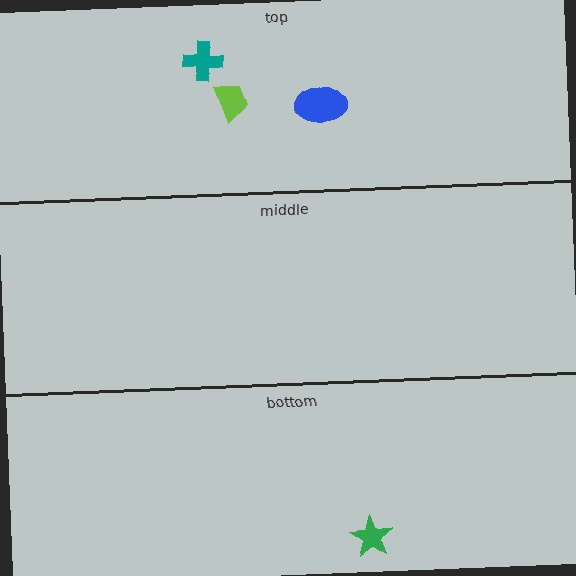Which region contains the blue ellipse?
The top region.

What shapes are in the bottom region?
The green star.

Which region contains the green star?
The bottom region.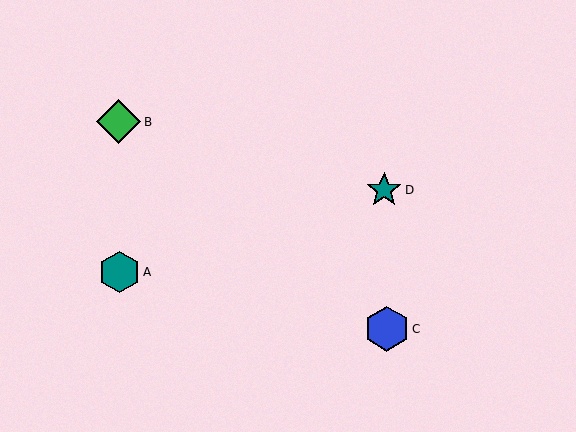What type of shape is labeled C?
Shape C is a blue hexagon.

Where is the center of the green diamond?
The center of the green diamond is at (119, 122).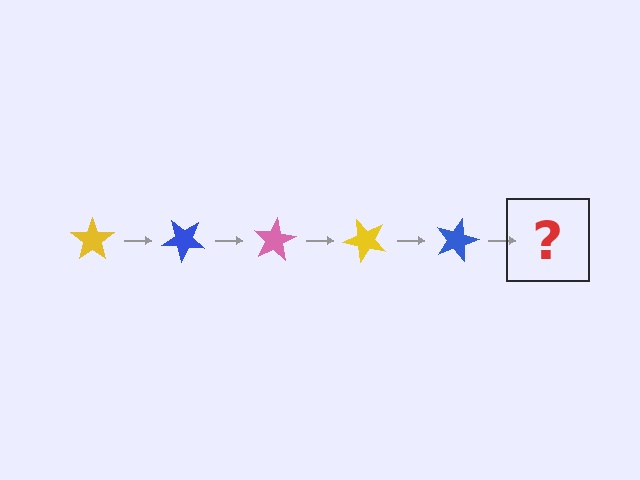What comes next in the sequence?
The next element should be a pink star, rotated 200 degrees from the start.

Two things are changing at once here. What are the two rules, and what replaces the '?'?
The two rules are that it rotates 40 degrees each step and the color cycles through yellow, blue, and pink. The '?' should be a pink star, rotated 200 degrees from the start.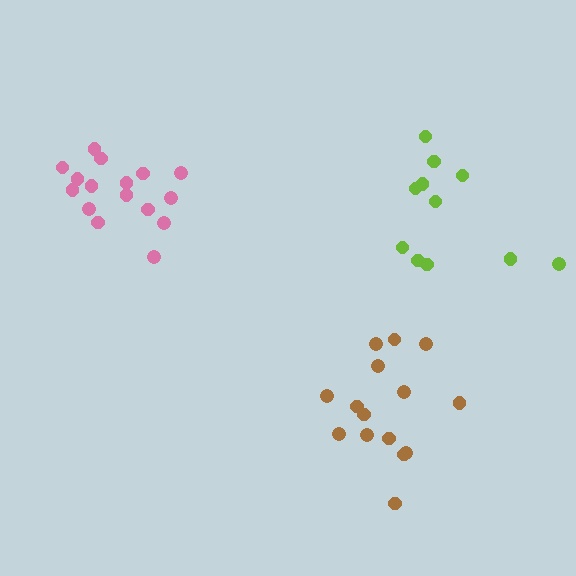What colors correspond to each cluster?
The clusters are colored: lime, brown, pink.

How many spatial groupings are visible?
There are 3 spatial groupings.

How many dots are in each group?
Group 1: 11 dots, Group 2: 15 dots, Group 3: 16 dots (42 total).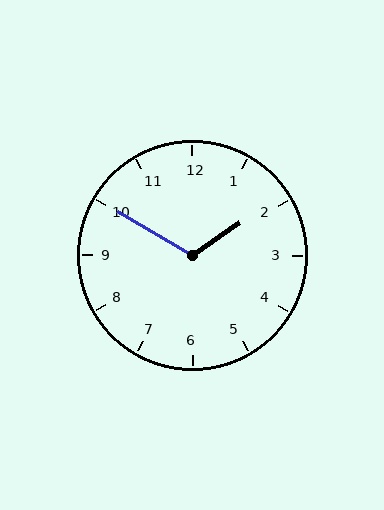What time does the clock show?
1:50.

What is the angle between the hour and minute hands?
Approximately 115 degrees.